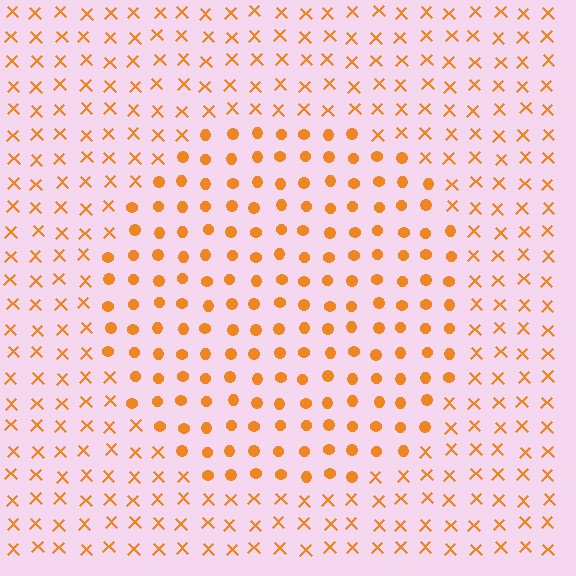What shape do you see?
I see a circle.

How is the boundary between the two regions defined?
The boundary is defined by a change in element shape: circles inside vs. X marks outside. All elements share the same color and spacing.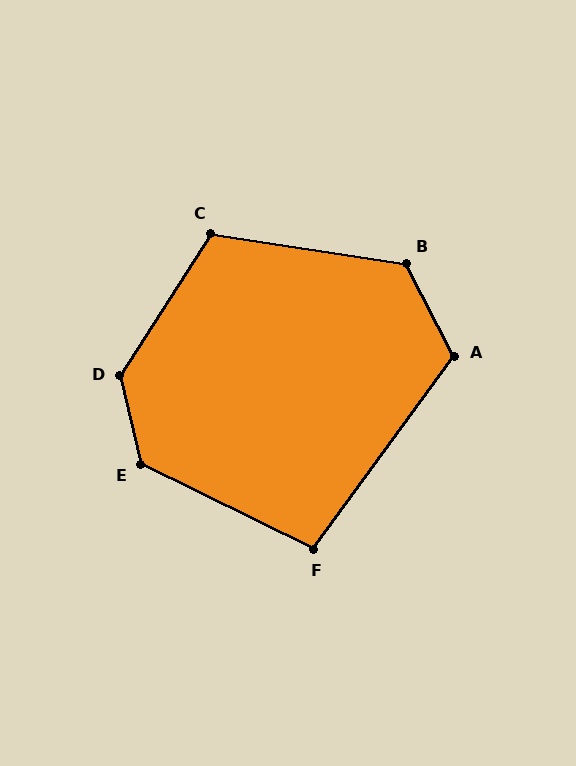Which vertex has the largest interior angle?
D, at approximately 134 degrees.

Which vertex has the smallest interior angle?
F, at approximately 100 degrees.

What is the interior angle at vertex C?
Approximately 114 degrees (obtuse).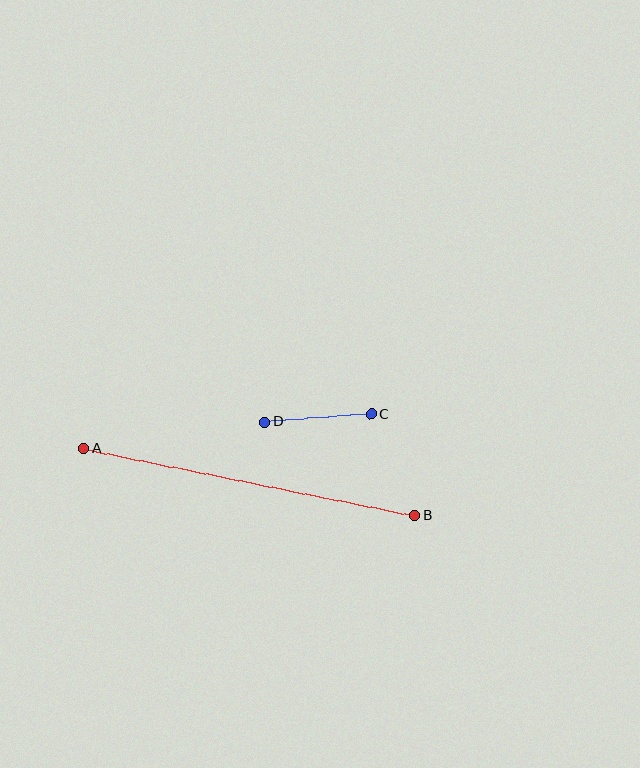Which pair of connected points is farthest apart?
Points A and B are farthest apart.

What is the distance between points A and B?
The distance is approximately 338 pixels.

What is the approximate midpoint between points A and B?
The midpoint is at approximately (249, 482) pixels.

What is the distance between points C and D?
The distance is approximately 106 pixels.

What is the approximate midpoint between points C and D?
The midpoint is at approximately (318, 418) pixels.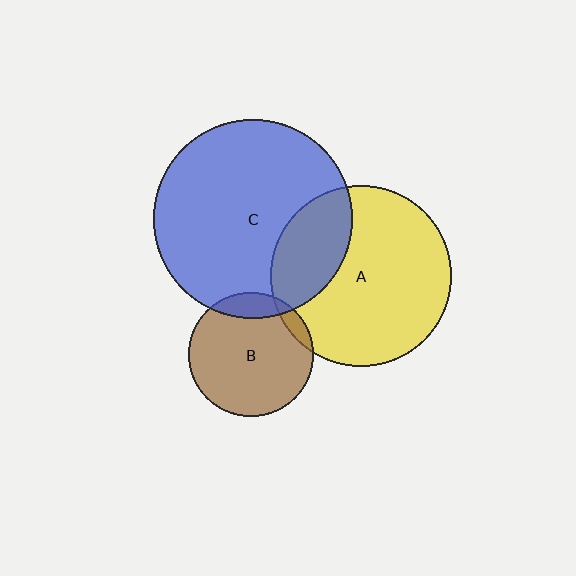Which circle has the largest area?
Circle C (blue).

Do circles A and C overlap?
Yes.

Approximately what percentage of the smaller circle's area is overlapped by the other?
Approximately 25%.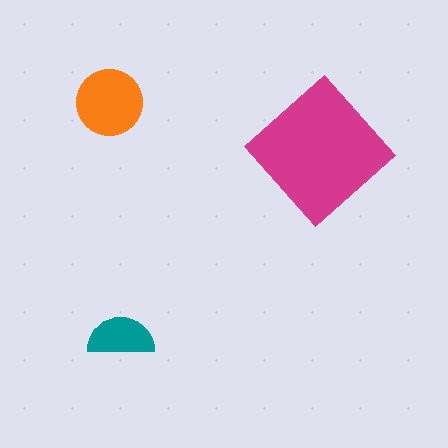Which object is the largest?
The magenta diamond.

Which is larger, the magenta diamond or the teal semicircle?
The magenta diamond.